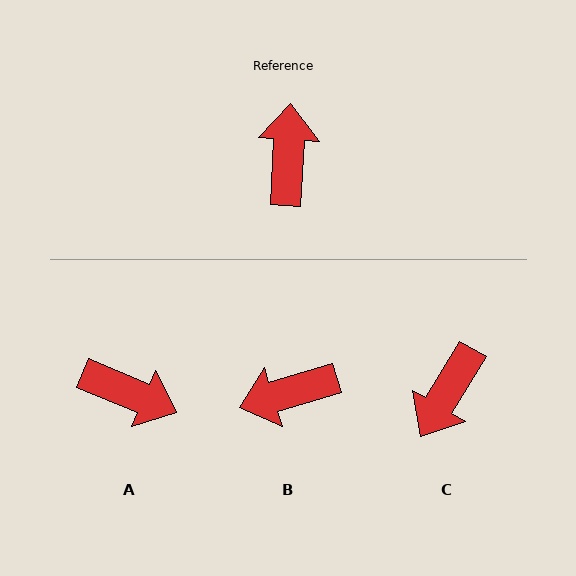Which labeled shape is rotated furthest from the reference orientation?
C, about 152 degrees away.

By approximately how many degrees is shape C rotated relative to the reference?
Approximately 152 degrees counter-clockwise.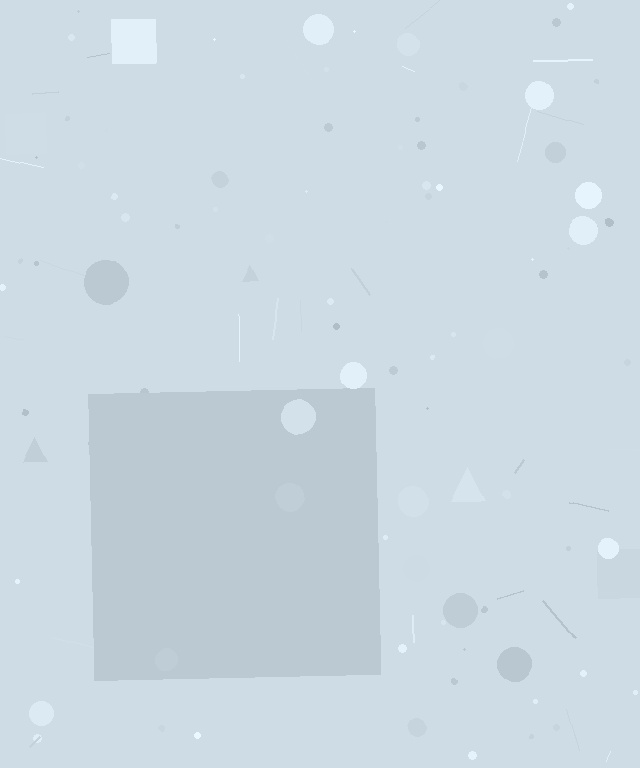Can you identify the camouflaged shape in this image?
The camouflaged shape is a square.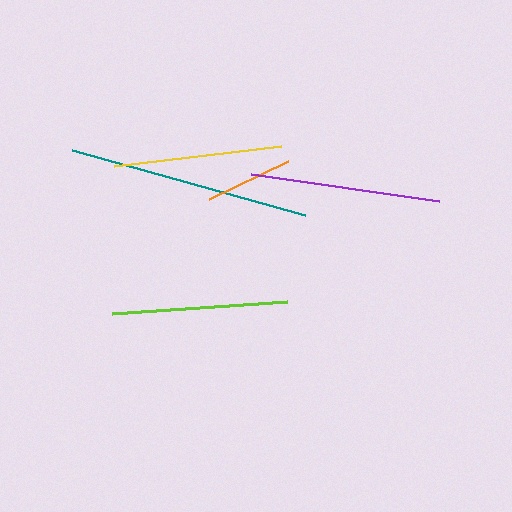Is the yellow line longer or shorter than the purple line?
The purple line is longer than the yellow line.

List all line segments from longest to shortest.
From longest to shortest: teal, purple, lime, yellow, orange.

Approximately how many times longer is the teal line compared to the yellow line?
The teal line is approximately 1.4 times the length of the yellow line.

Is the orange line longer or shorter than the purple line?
The purple line is longer than the orange line.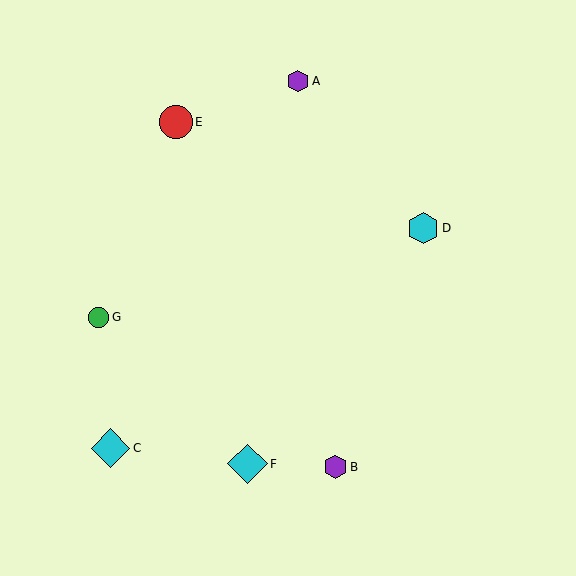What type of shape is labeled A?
Shape A is a purple hexagon.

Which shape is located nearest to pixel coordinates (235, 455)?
The cyan diamond (labeled F) at (247, 464) is nearest to that location.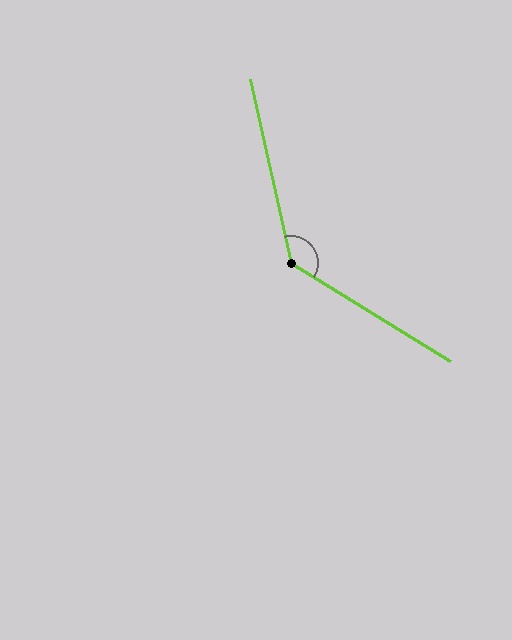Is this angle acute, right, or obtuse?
It is obtuse.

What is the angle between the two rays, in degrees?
Approximately 134 degrees.